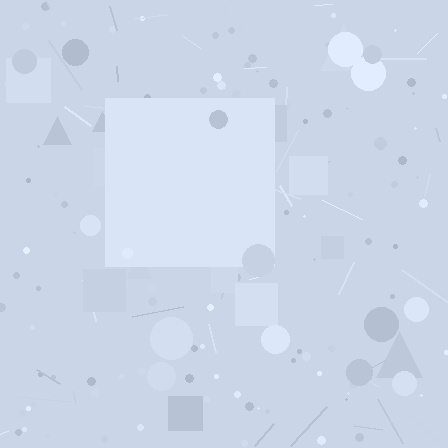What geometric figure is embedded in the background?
A square is embedded in the background.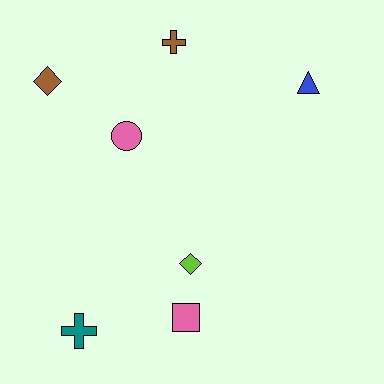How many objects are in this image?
There are 7 objects.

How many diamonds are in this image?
There are 2 diamonds.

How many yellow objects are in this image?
There are no yellow objects.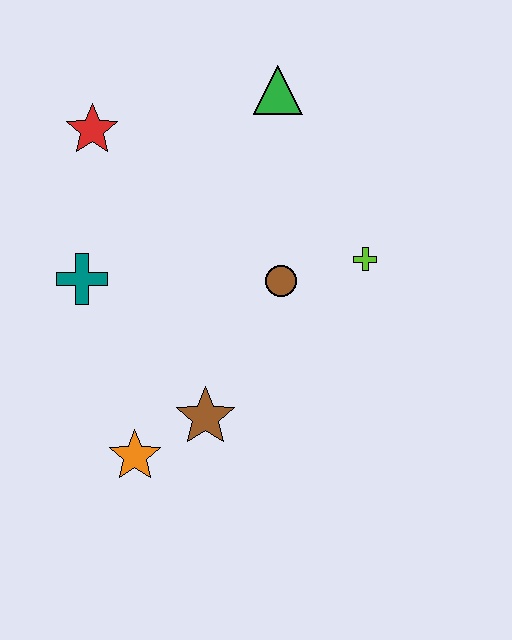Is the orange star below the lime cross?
Yes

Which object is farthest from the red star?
The orange star is farthest from the red star.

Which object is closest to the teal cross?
The red star is closest to the teal cross.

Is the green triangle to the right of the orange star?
Yes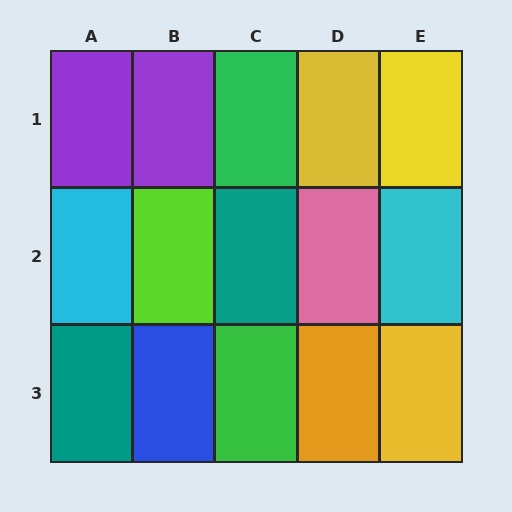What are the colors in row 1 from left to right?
Purple, purple, green, yellow, yellow.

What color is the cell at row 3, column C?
Green.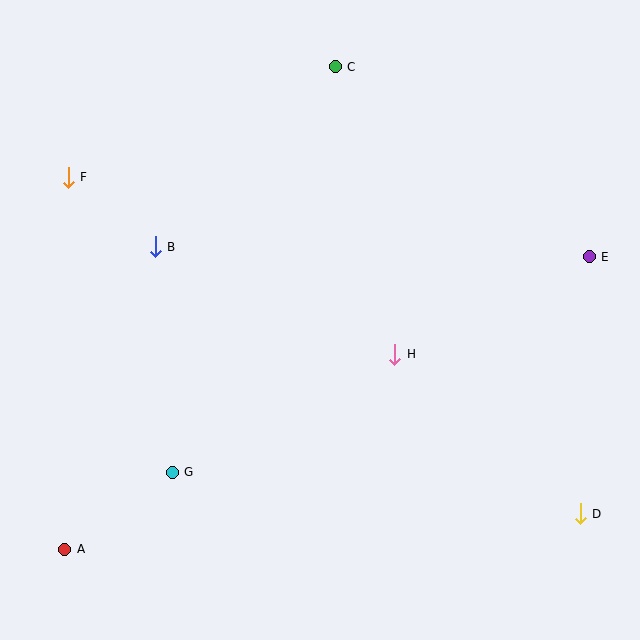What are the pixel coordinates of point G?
Point G is at (172, 472).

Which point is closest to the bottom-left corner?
Point A is closest to the bottom-left corner.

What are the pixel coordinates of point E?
Point E is at (589, 257).